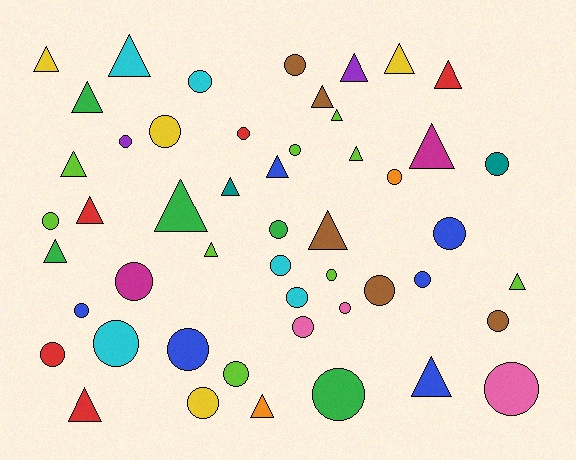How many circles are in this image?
There are 28 circles.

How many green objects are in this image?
There are 5 green objects.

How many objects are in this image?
There are 50 objects.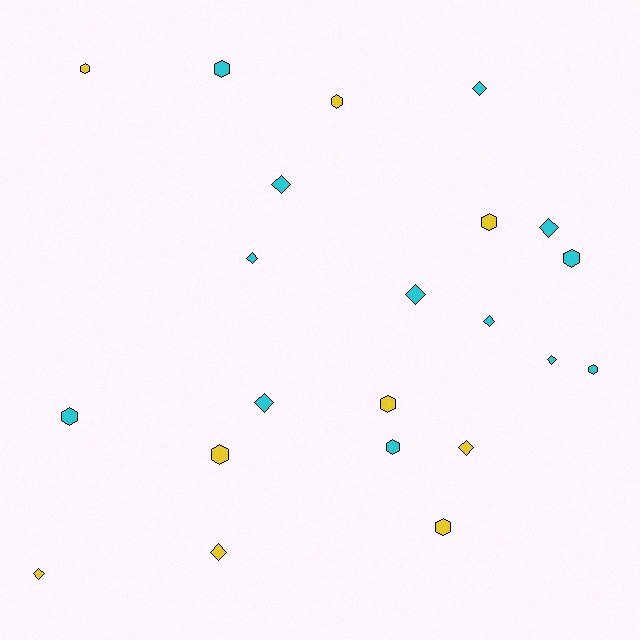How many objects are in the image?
There are 22 objects.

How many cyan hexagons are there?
There are 5 cyan hexagons.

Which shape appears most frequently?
Diamond, with 11 objects.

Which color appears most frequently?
Cyan, with 13 objects.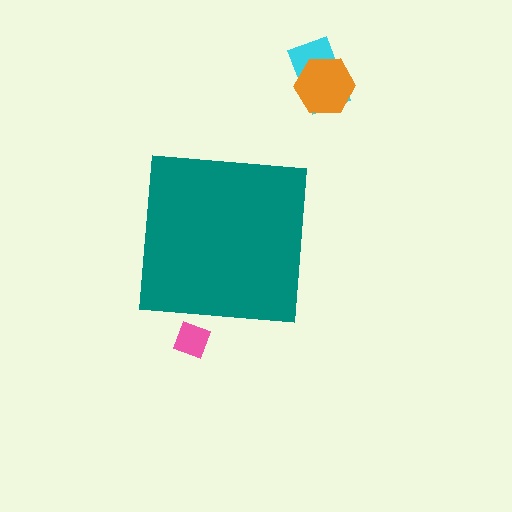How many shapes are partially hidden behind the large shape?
1 shape is partially hidden.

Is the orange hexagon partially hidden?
No, the orange hexagon is fully visible.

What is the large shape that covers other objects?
A teal square.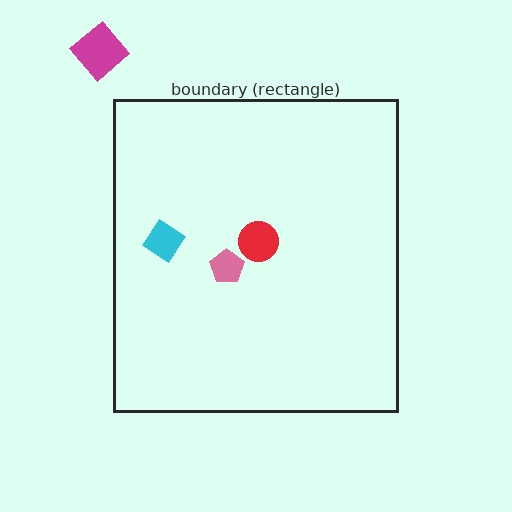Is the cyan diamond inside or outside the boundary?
Inside.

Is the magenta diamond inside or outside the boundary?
Outside.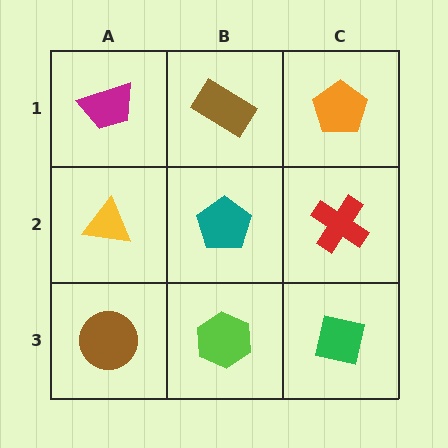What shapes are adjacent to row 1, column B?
A teal pentagon (row 2, column B), a magenta trapezoid (row 1, column A), an orange pentagon (row 1, column C).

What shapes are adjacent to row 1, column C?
A red cross (row 2, column C), a brown rectangle (row 1, column B).